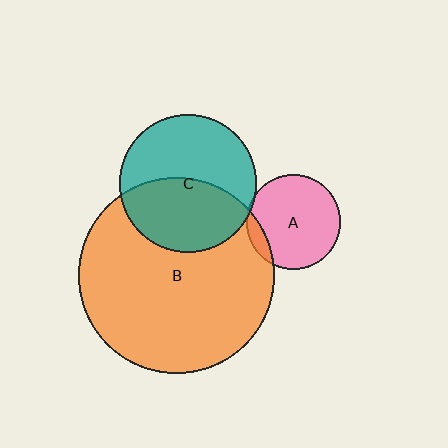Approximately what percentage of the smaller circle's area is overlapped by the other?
Approximately 10%.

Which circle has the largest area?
Circle B (orange).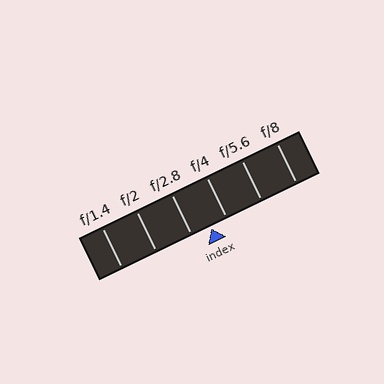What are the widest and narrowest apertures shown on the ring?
The widest aperture shown is f/1.4 and the narrowest is f/8.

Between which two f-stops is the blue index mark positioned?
The index mark is between f/2.8 and f/4.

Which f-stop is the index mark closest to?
The index mark is closest to f/4.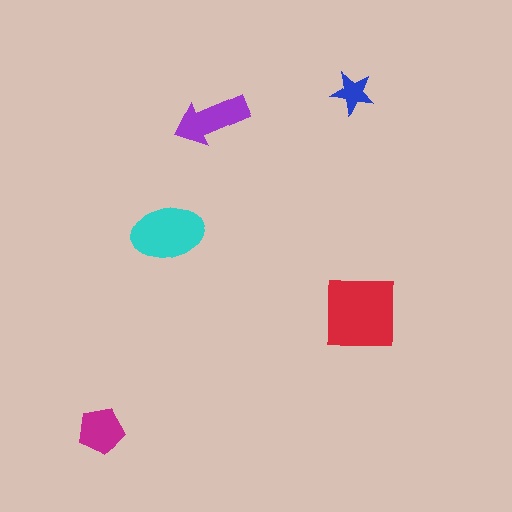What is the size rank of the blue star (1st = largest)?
5th.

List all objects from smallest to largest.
The blue star, the magenta pentagon, the purple arrow, the cyan ellipse, the red square.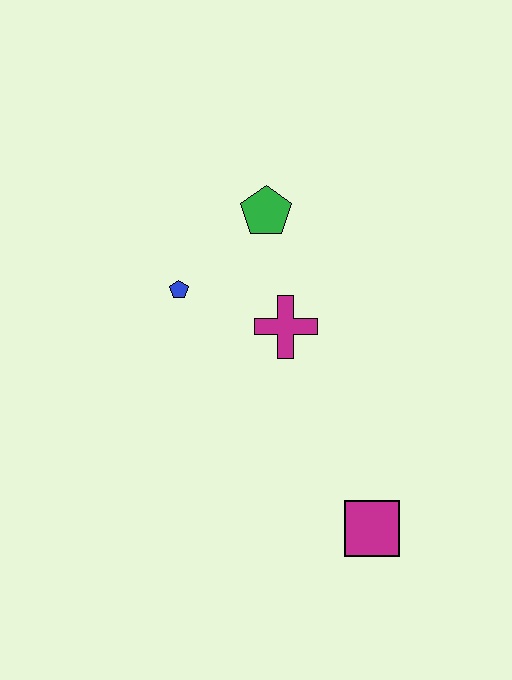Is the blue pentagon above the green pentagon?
No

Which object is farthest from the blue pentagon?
The magenta square is farthest from the blue pentagon.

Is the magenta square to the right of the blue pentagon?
Yes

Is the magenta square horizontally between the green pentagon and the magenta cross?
No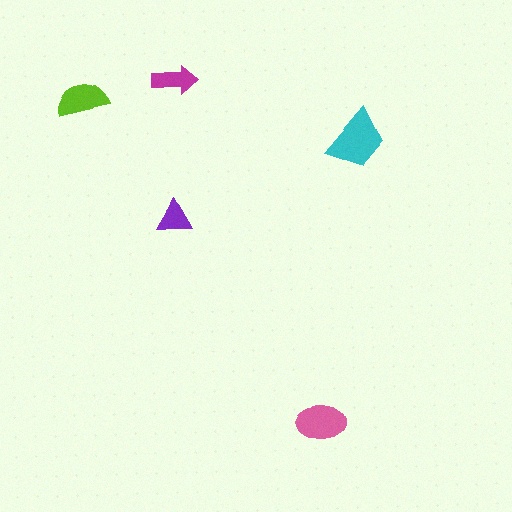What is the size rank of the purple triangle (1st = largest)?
5th.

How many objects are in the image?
There are 5 objects in the image.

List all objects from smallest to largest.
The purple triangle, the magenta arrow, the lime semicircle, the pink ellipse, the cyan trapezoid.